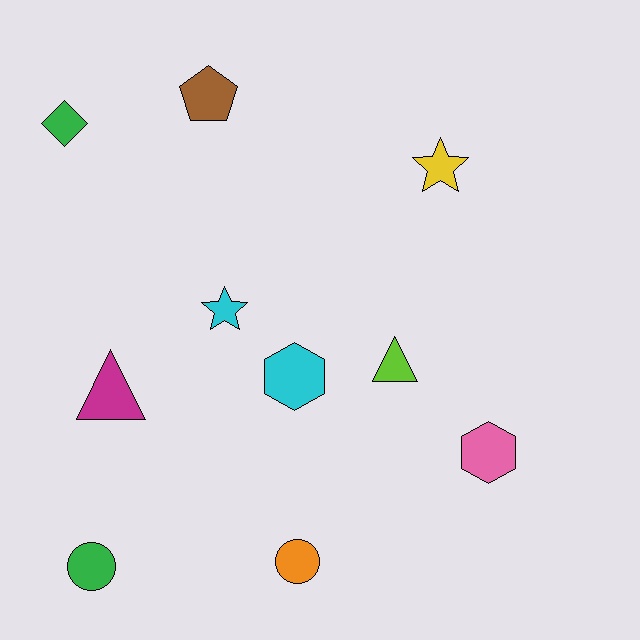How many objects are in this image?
There are 10 objects.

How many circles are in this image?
There are 2 circles.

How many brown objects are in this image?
There is 1 brown object.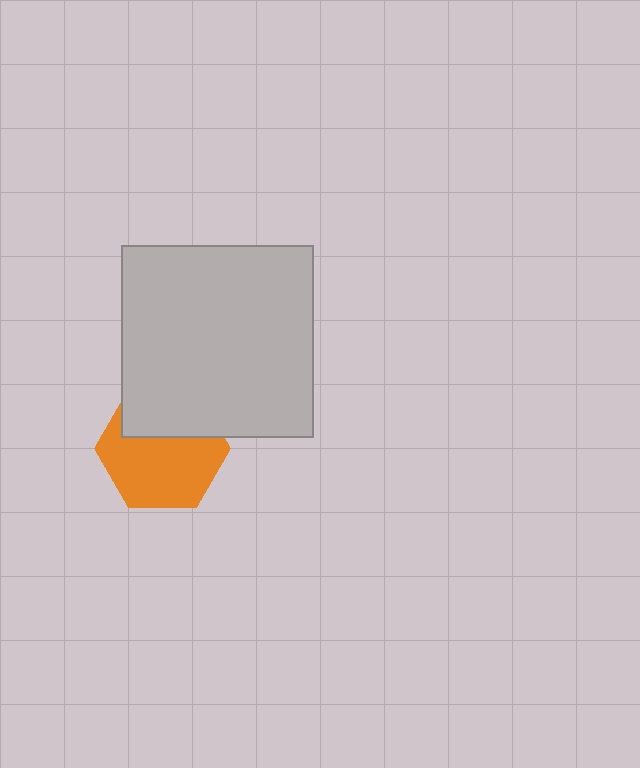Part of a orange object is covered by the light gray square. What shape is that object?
It is a hexagon.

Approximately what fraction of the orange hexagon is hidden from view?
Roughly 35% of the orange hexagon is hidden behind the light gray square.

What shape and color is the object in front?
The object in front is a light gray square.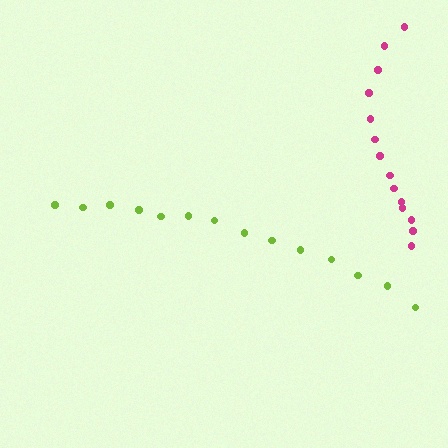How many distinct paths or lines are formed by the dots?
There are 2 distinct paths.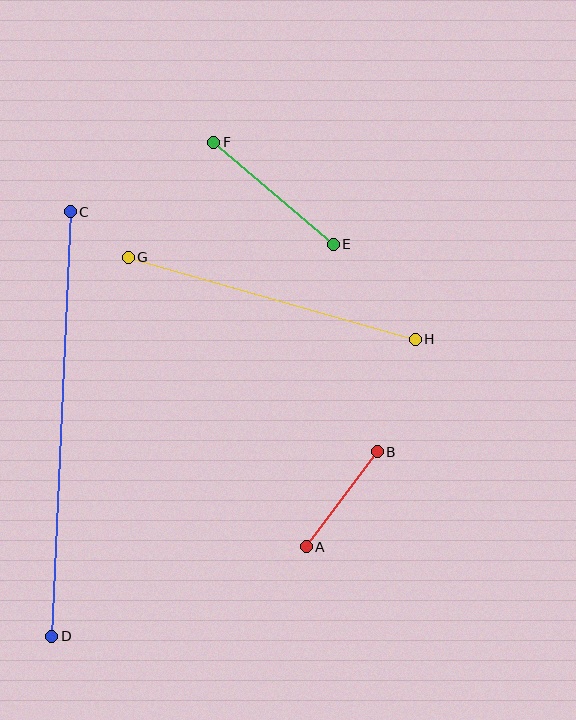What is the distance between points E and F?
The distance is approximately 157 pixels.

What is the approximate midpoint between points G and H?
The midpoint is at approximately (272, 298) pixels.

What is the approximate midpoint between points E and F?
The midpoint is at approximately (273, 193) pixels.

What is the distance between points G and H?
The distance is approximately 298 pixels.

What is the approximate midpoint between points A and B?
The midpoint is at approximately (342, 499) pixels.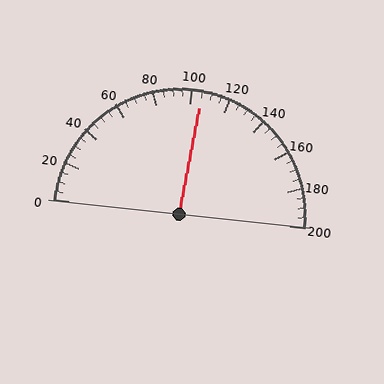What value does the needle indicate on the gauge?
The needle indicates approximately 105.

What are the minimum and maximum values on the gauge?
The gauge ranges from 0 to 200.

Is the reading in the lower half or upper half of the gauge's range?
The reading is in the upper half of the range (0 to 200).